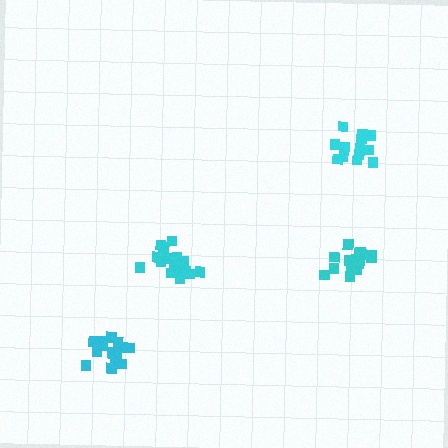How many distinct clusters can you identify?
There are 4 distinct clusters.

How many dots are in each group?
Group 1: 19 dots, Group 2: 18 dots, Group 3: 14 dots, Group 4: 16 dots (67 total).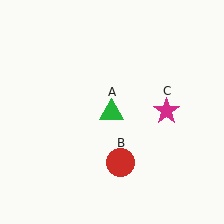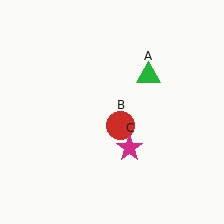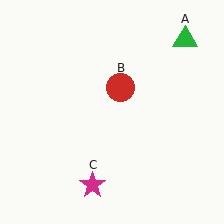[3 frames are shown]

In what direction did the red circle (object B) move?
The red circle (object B) moved up.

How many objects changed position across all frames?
3 objects changed position: green triangle (object A), red circle (object B), magenta star (object C).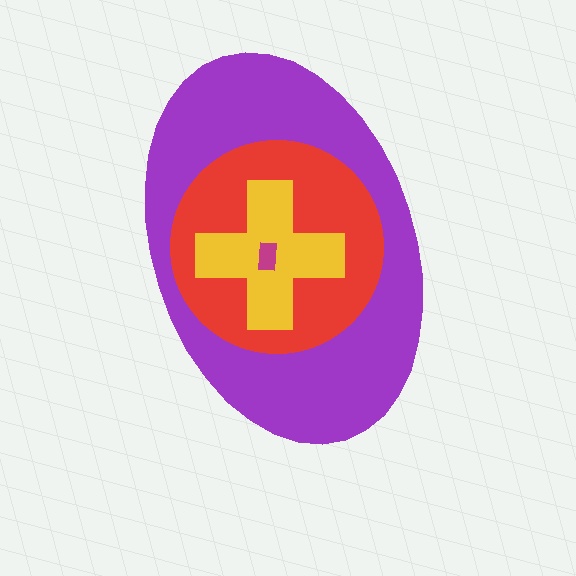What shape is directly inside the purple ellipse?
The red circle.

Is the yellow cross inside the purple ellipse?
Yes.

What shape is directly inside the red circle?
The yellow cross.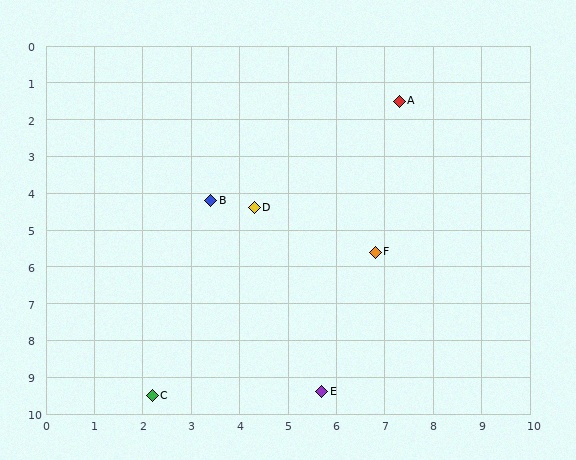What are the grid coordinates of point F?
Point F is at approximately (6.8, 5.6).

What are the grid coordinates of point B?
Point B is at approximately (3.4, 4.2).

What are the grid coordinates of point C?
Point C is at approximately (2.2, 9.5).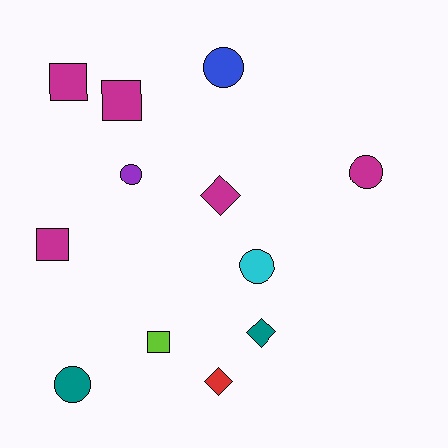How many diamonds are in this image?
There are 3 diamonds.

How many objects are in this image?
There are 12 objects.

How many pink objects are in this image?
There are no pink objects.